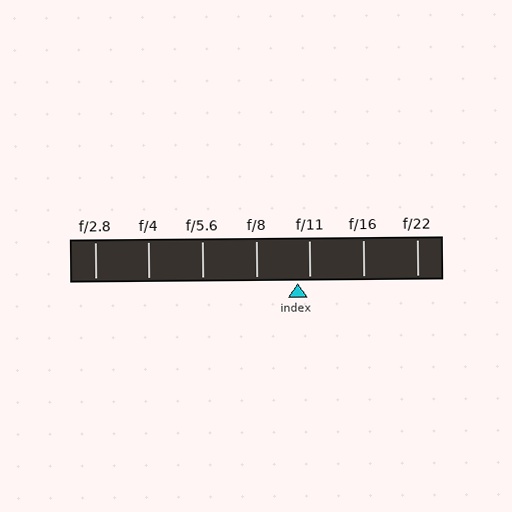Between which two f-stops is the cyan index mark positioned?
The index mark is between f/8 and f/11.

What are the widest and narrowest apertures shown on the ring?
The widest aperture shown is f/2.8 and the narrowest is f/22.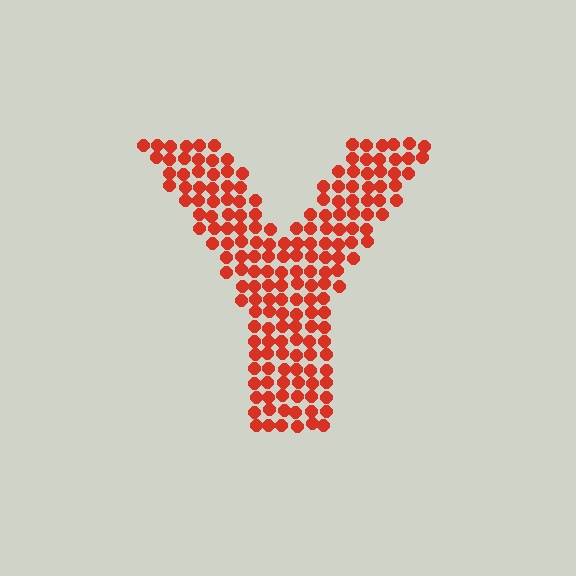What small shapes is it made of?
It is made of small circles.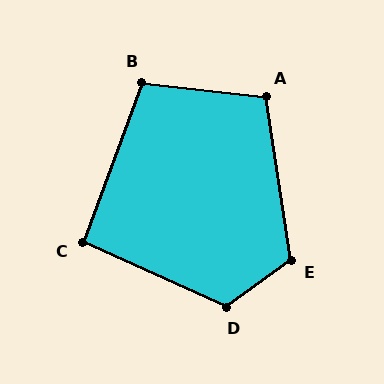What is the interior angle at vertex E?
Approximately 117 degrees (obtuse).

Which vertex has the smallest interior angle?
C, at approximately 94 degrees.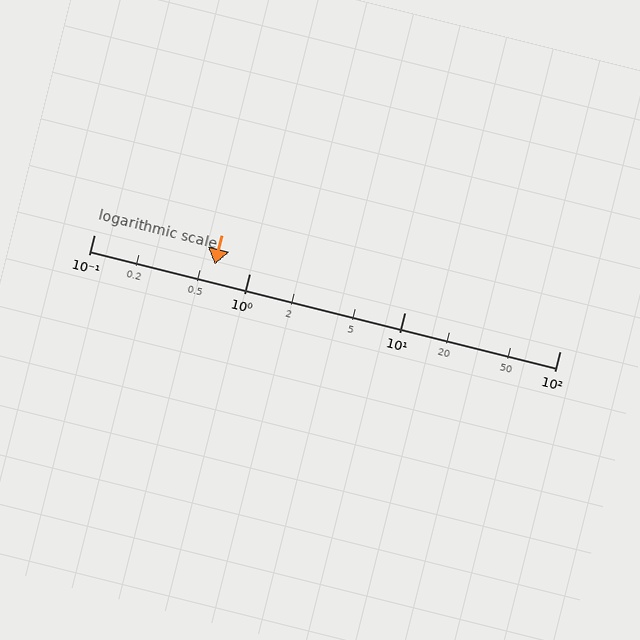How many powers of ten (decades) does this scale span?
The scale spans 3 decades, from 0.1 to 100.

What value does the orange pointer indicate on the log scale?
The pointer indicates approximately 0.6.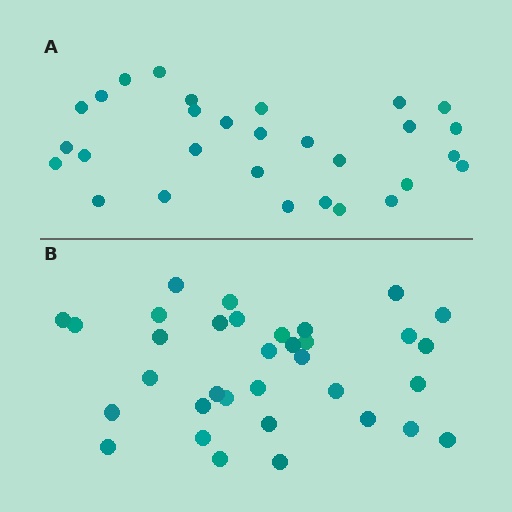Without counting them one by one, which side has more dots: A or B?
Region B (the bottom region) has more dots.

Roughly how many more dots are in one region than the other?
Region B has about 5 more dots than region A.